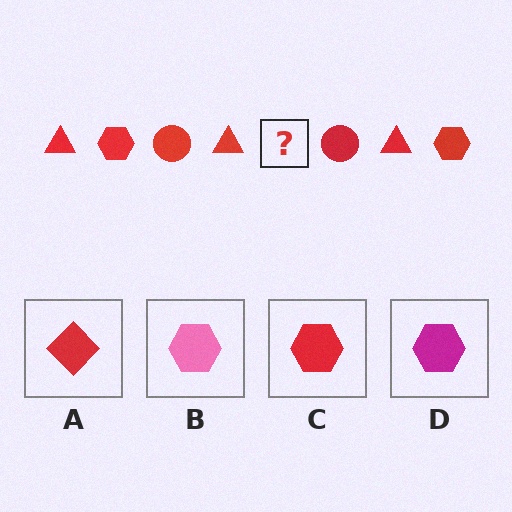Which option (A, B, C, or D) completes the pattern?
C.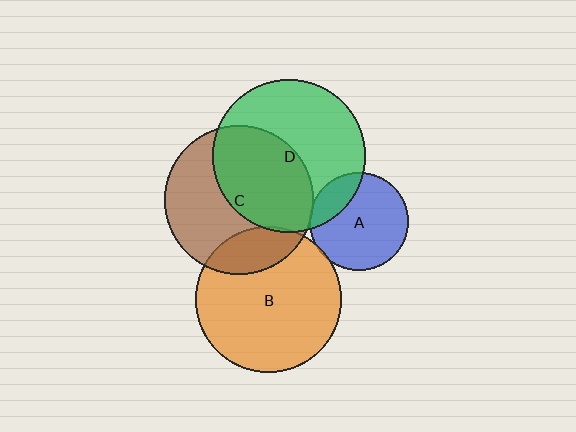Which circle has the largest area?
Circle D (green).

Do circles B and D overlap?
Yes.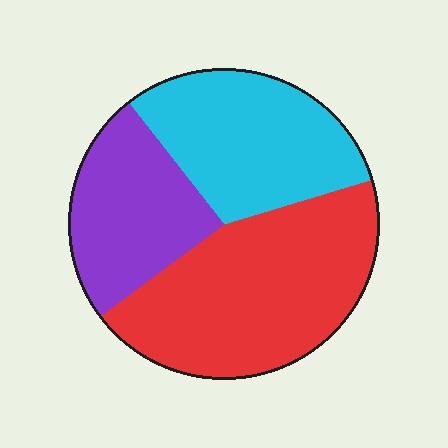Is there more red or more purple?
Red.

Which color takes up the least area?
Purple, at roughly 25%.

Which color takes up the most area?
Red, at roughly 45%.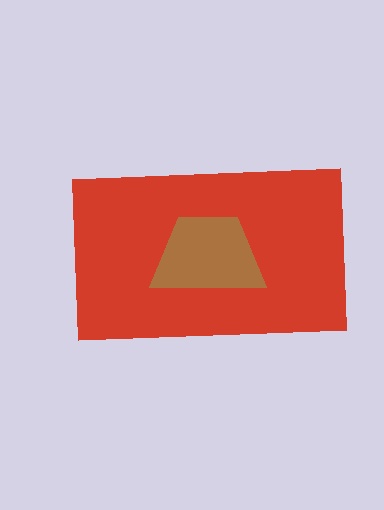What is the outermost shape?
The red rectangle.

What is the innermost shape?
The brown trapezoid.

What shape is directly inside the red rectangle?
The brown trapezoid.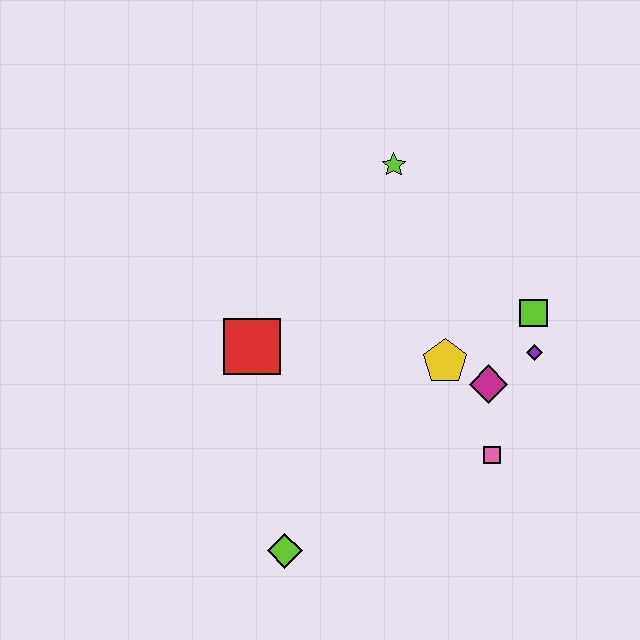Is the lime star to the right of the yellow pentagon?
No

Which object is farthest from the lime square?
The lime diamond is farthest from the lime square.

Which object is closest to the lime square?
The purple diamond is closest to the lime square.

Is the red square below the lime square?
Yes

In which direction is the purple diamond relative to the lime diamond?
The purple diamond is to the right of the lime diamond.